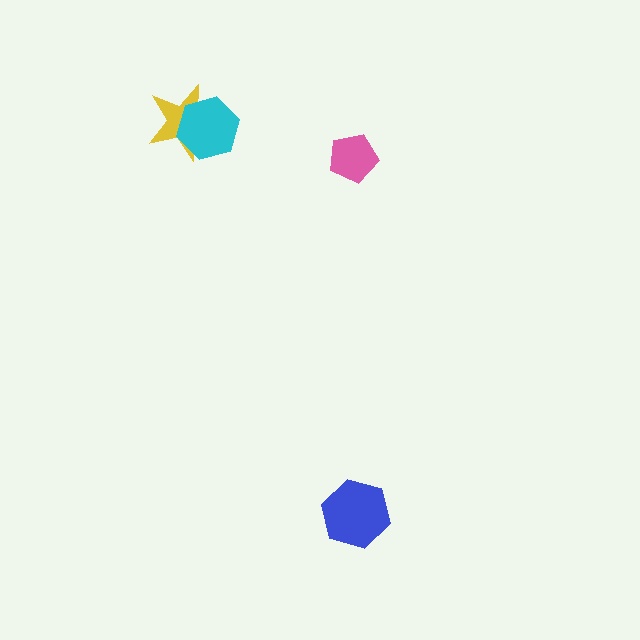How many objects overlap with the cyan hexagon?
1 object overlaps with the cyan hexagon.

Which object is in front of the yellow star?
The cyan hexagon is in front of the yellow star.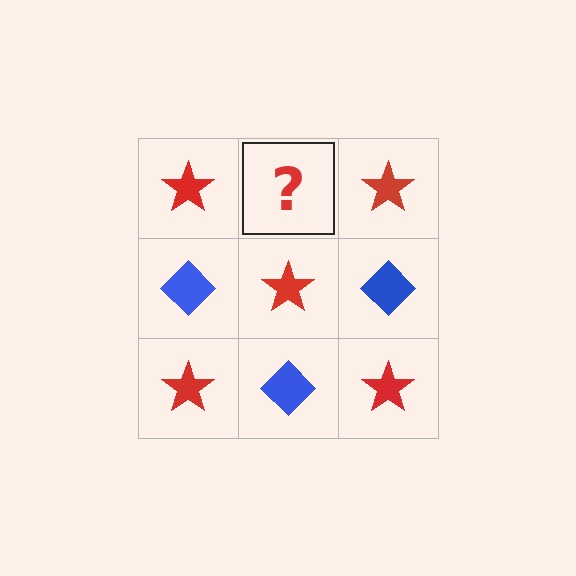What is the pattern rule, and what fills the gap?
The rule is that it alternates red star and blue diamond in a checkerboard pattern. The gap should be filled with a blue diamond.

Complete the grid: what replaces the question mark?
The question mark should be replaced with a blue diamond.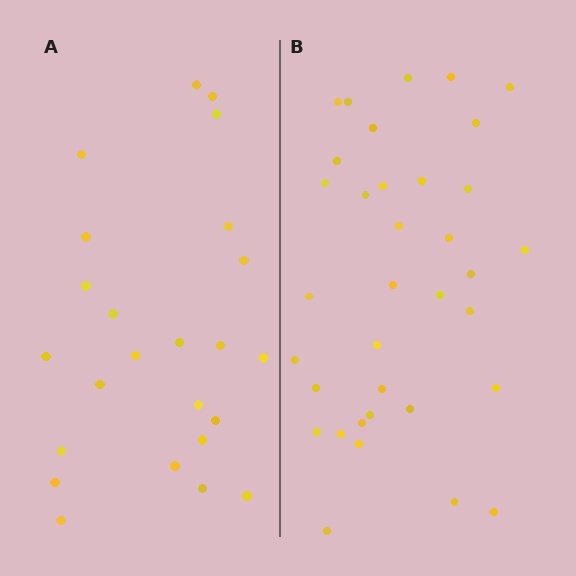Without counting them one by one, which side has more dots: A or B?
Region B (the right region) has more dots.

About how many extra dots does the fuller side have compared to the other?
Region B has roughly 12 or so more dots than region A.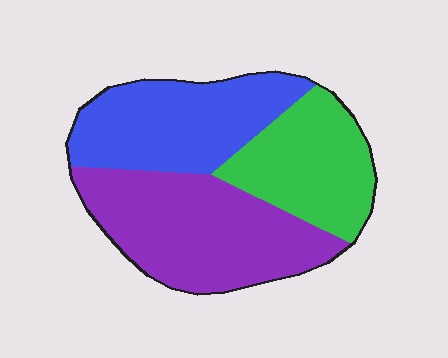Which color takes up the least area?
Green, at roughly 25%.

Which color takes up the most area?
Purple, at roughly 40%.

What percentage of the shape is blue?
Blue takes up about one third (1/3) of the shape.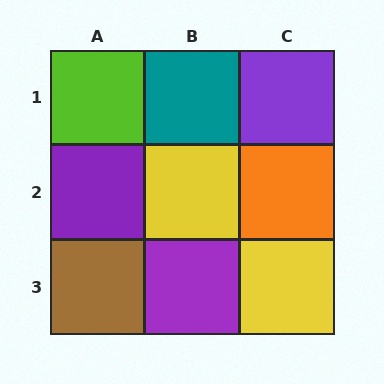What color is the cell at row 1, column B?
Teal.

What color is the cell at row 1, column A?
Lime.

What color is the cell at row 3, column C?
Yellow.